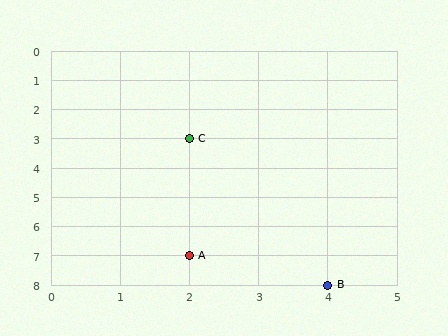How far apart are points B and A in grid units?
Points B and A are 2 columns and 1 row apart (about 2.2 grid units diagonally).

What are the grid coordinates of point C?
Point C is at grid coordinates (2, 3).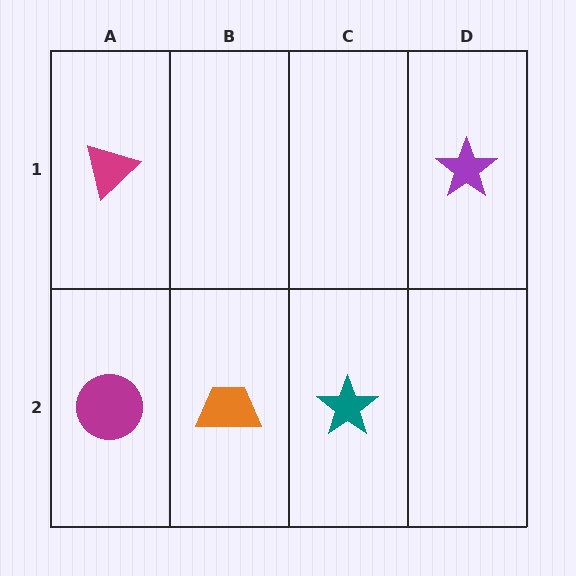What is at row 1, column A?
A magenta triangle.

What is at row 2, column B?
An orange trapezoid.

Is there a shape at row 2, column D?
No, that cell is empty.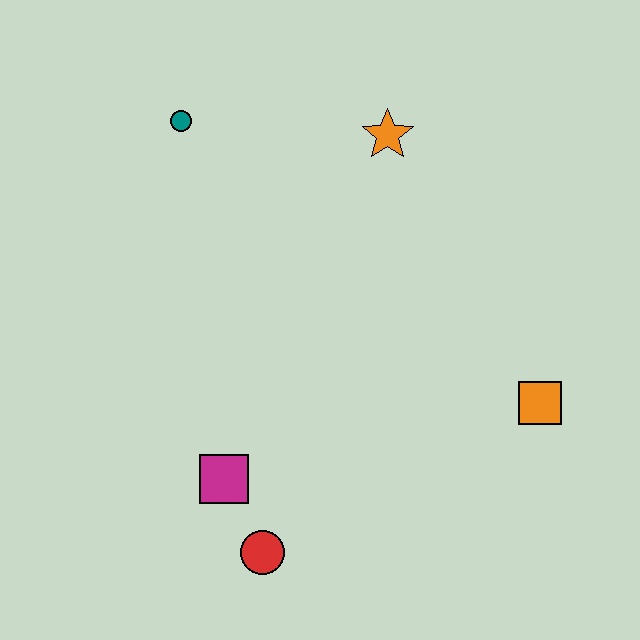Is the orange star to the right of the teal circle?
Yes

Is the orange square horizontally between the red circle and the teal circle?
No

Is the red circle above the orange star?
No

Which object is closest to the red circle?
The magenta square is closest to the red circle.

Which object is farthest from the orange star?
The red circle is farthest from the orange star.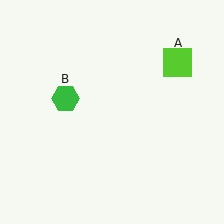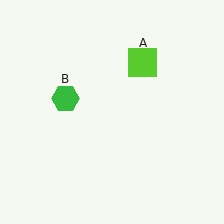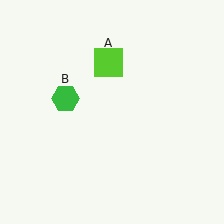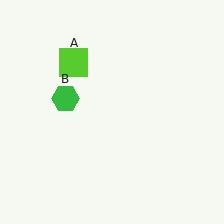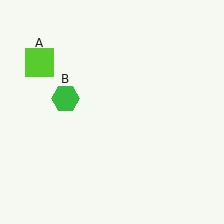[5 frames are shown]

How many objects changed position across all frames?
1 object changed position: lime square (object A).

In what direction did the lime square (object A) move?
The lime square (object A) moved left.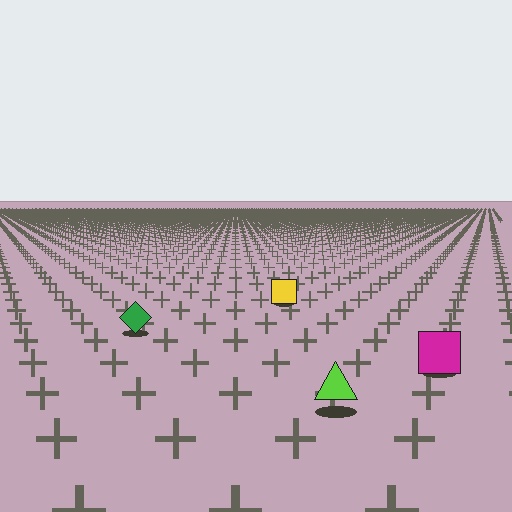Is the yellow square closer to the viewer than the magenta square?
No. The magenta square is closer — you can tell from the texture gradient: the ground texture is coarser near it.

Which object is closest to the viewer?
The lime triangle is closest. The texture marks near it are larger and more spread out.